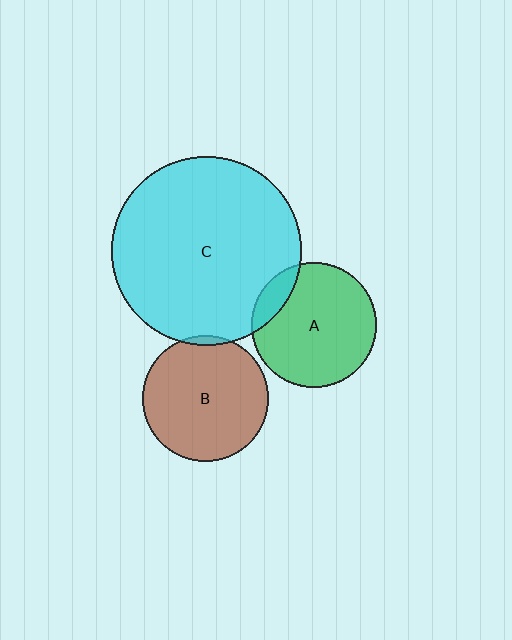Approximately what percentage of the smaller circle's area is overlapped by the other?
Approximately 5%.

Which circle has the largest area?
Circle C (cyan).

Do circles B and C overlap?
Yes.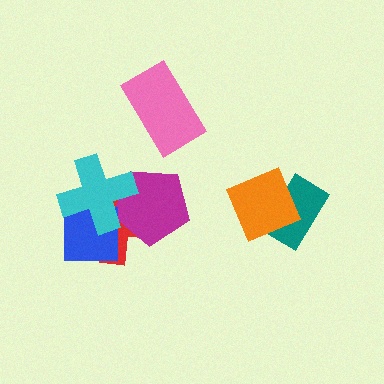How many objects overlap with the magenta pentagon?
2 objects overlap with the magenta pentagon.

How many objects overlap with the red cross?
3 objects overlap with the red cross.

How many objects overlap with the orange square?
1 object overlaps with the orange square.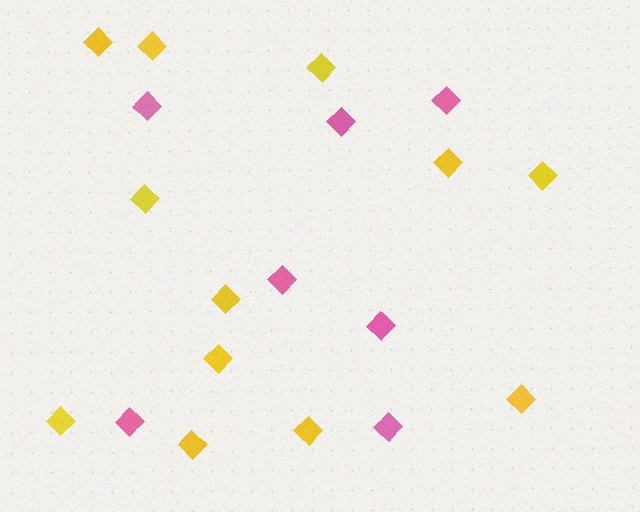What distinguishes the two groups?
There are 2 groups: one group of yellow diamonds (12) and one group of pink diamonds (7).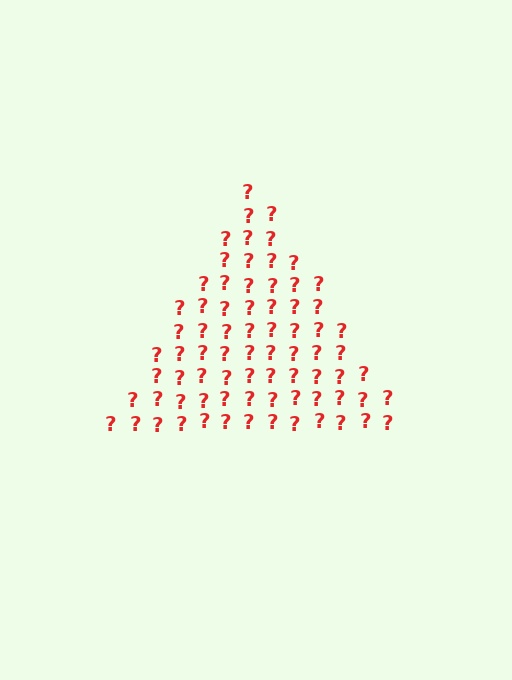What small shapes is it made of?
It is made of small question marks.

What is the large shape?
The large shape is a triangle.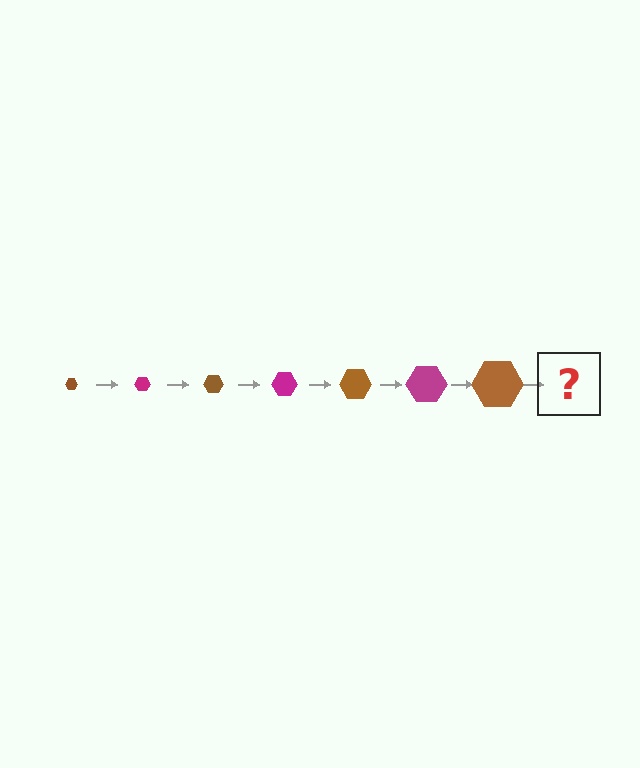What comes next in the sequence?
The next element should be a magenta hexagon, larger than the previous one.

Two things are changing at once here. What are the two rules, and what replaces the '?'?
The two rules are that the hexagon grows larger each step and the color cycles through brown and magenta. The '?' should be a magenta hexagon, larger than the previous one.